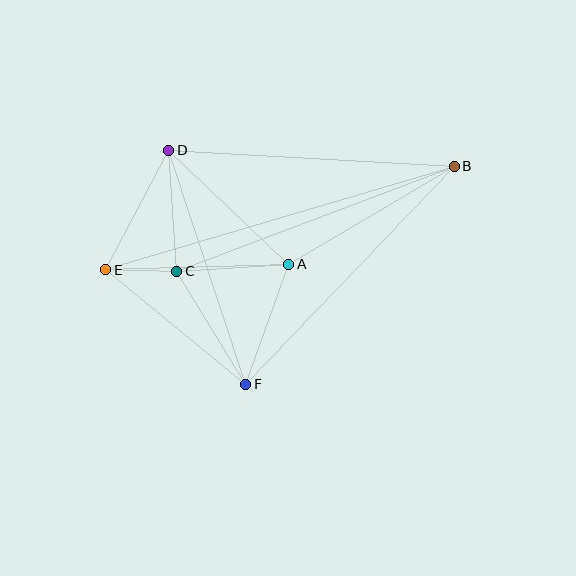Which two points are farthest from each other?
Points B and E are farthest from each other.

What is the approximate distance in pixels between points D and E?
The distance between D and E is approximately 135 pixels.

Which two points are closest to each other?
Points C and E are closest to each other.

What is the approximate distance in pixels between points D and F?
The distance between D and F is approximately 246 pixels.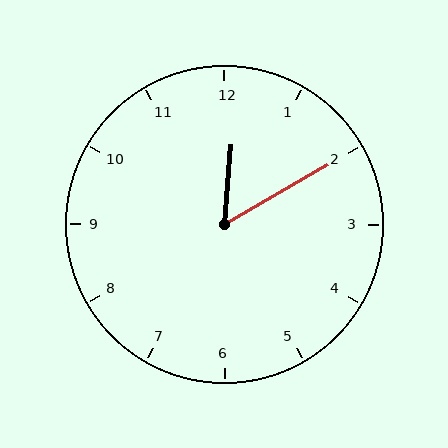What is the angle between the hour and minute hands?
Approximately 55 degrees.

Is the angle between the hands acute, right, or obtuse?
It is acute.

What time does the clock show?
12:10.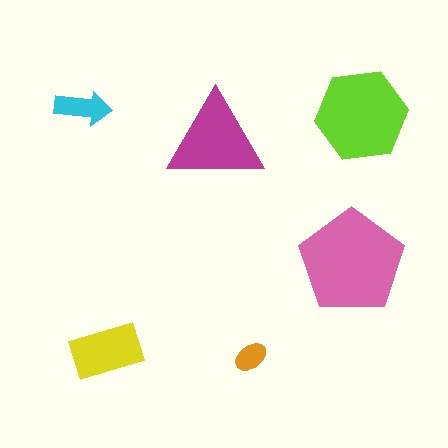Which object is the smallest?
The orange ellipse.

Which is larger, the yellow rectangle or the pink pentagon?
The pink pentagon.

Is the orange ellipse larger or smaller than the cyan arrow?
Smaller.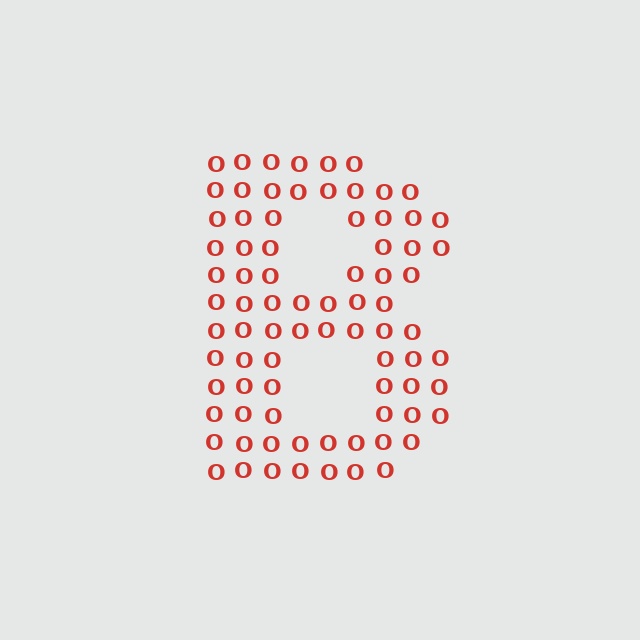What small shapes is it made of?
It is made of small letter O's.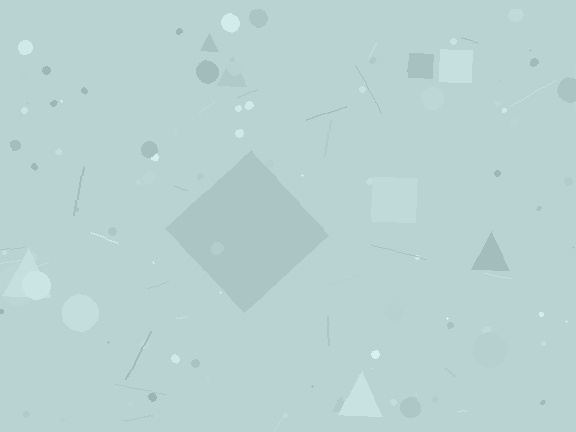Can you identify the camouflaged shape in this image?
The camouflaged shape is a diamond.